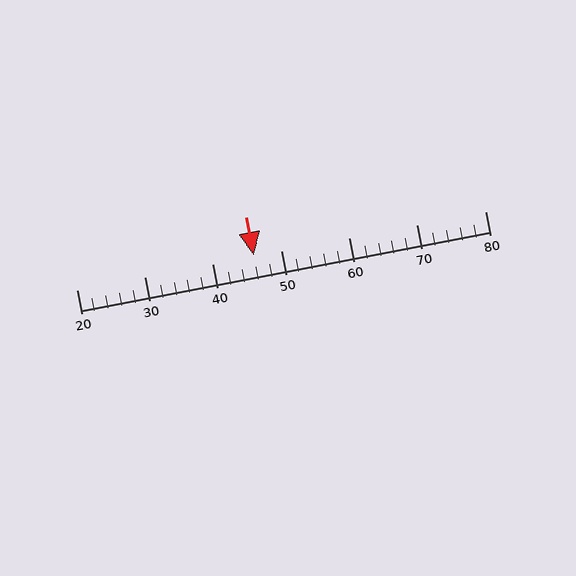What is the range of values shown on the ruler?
The ruler shows values from 20 to 80.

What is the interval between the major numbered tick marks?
The major tick marks are spaced 10 units apart.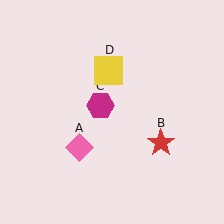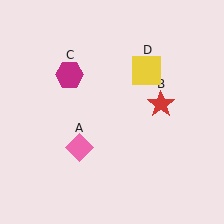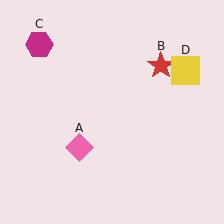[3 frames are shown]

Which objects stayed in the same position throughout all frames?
Pink diamond (object A) remained stationary.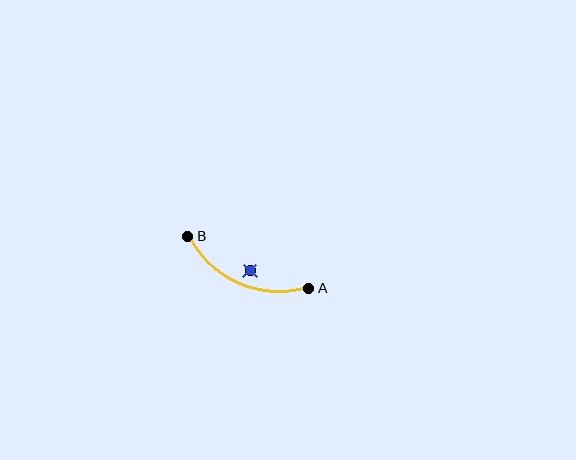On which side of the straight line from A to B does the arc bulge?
The arc bulges below the straight line connecting A and B.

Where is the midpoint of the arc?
The arc midpoint is the point on the curve farthest from the straight line joining A and B. It sits below that line.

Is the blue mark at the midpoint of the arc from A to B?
No — the blue mark does not lie on the arc at all. It sits slightly inside the curve.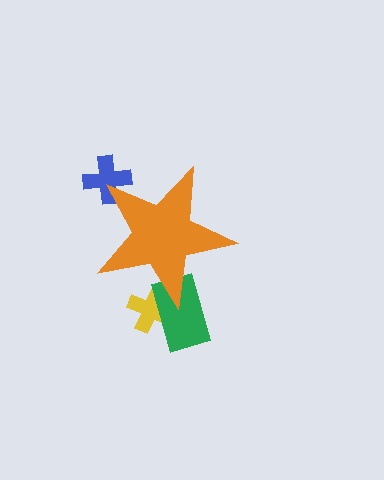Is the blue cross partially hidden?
Yes, the blue cross is partially hidden behind the orange star.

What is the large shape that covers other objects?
An orange star.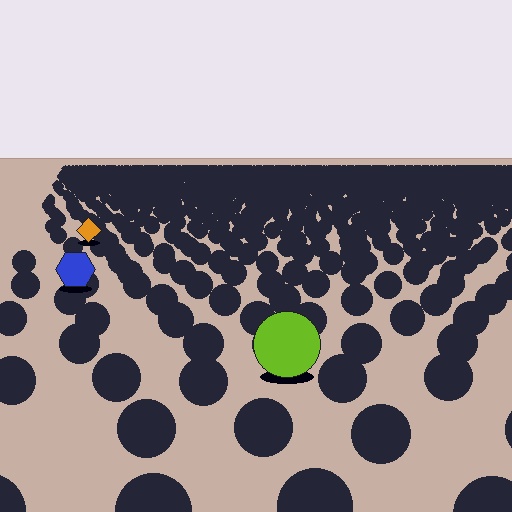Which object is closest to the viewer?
The lime circle is closest. The texture marks near it are larger and more spread out.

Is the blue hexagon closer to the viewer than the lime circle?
No. The lime circle is closer — you can tell from the texture gradient: the ground texture is coarser near it.